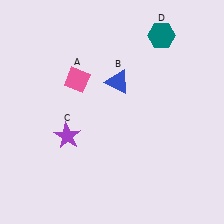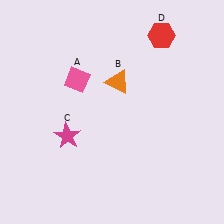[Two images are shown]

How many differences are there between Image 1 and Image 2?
There are 3 differences between the two images.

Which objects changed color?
B changed from blue to orange. C changed from purple to magenta. D changed from teal to red.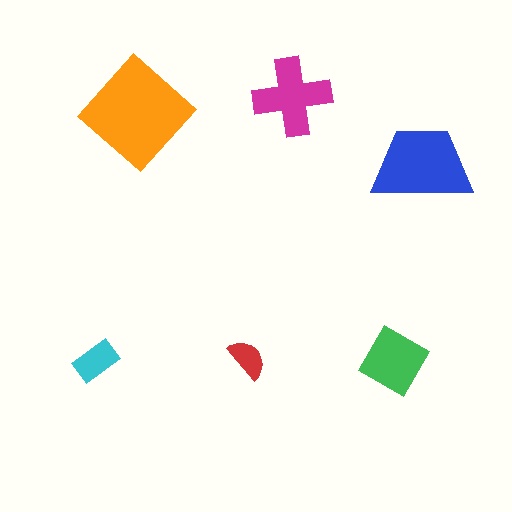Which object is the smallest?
The red semicircle.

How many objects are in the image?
There are 6 objects in the image.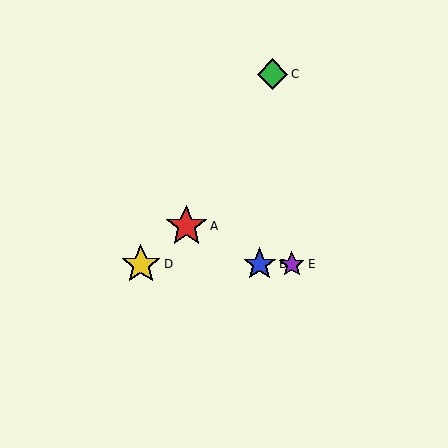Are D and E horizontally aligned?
Yes, both are at y≈264.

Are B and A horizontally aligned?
No, B is at y≈264 and A is at y≈226.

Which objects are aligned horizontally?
Objects B, D, E are aligned horizontally.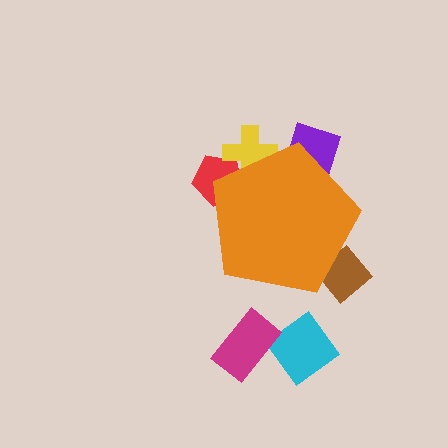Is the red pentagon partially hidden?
Yes, the red pentagon is partially hidden behind the orange pentagon.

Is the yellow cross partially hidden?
Yes, the yellow cross is partially hidden behind the orange pentagon.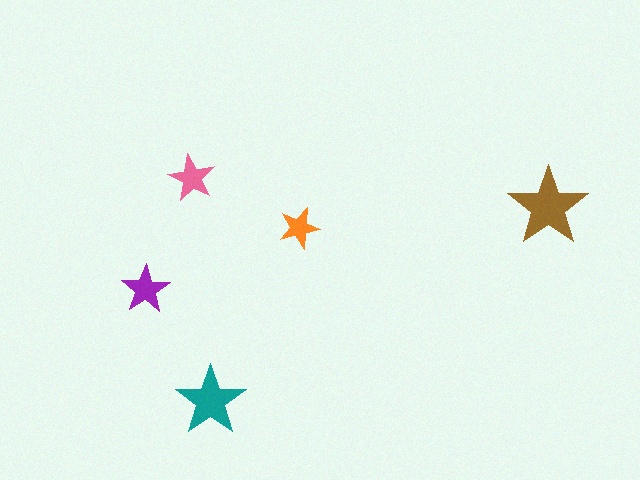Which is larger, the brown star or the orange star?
The brown one.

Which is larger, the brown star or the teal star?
The brown one.